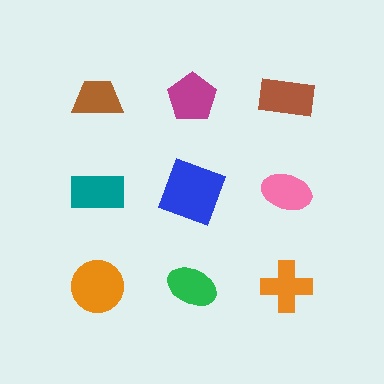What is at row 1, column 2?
A magenta pentagon.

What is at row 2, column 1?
A teal rectangle.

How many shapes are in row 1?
3 shapes.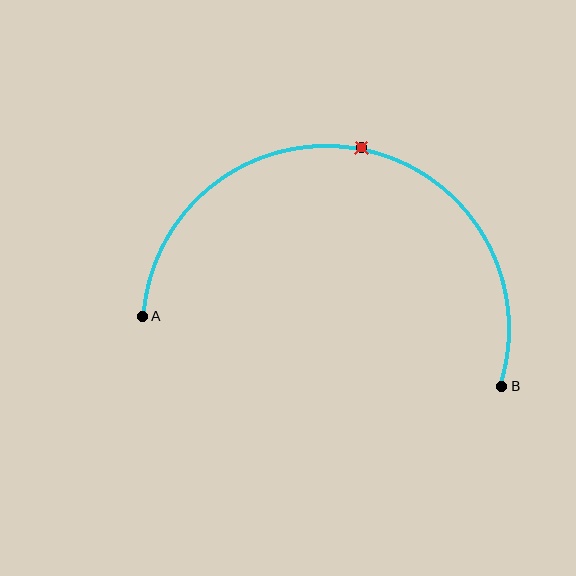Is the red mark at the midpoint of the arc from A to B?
Yes. The red mark lies on the arc at equal arc-length from both A and B — it is the arc midpoint.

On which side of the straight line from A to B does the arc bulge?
The arc bulges above the straight line connecting A and B.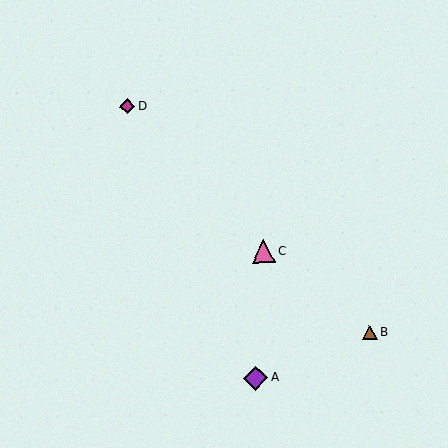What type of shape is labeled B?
Shape B is a brown triangle.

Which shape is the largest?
The purple diamond (labeled A) is the largest.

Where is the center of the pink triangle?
The center of the pink triangle is at (264, 251).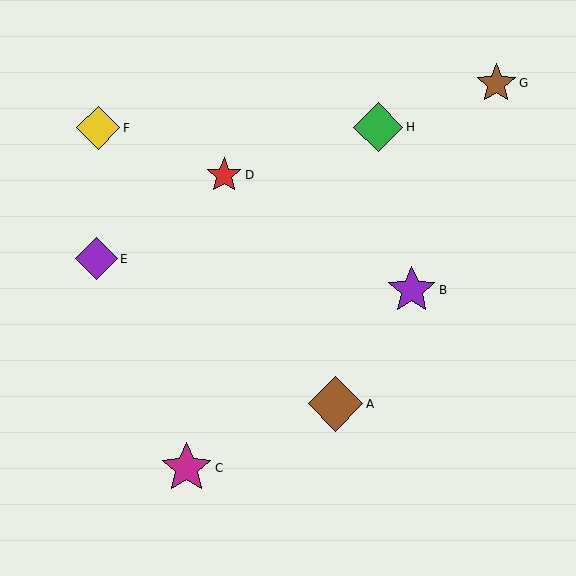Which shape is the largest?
The brown diamond (labeled A) is the largest.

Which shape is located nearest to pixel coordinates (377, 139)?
The green diamond (labeled H) at (378, 127) is nearest to that location.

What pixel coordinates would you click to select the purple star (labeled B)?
Click at (412, 290) to select the purple star B.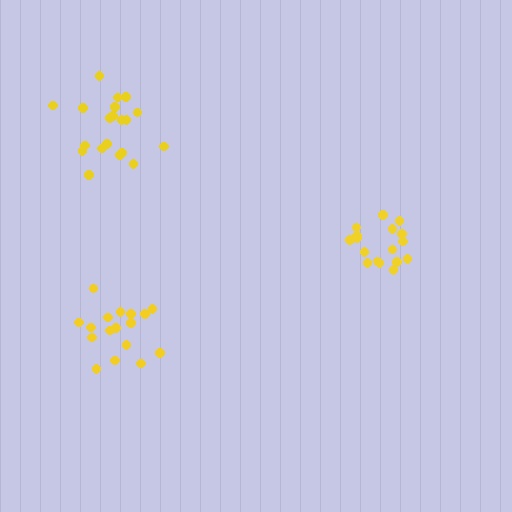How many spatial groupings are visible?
There are 3 spatial groupings.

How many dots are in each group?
Group 1: 17 dots, Group 2: 17 dots, Group 3: 20 dots (54 total).